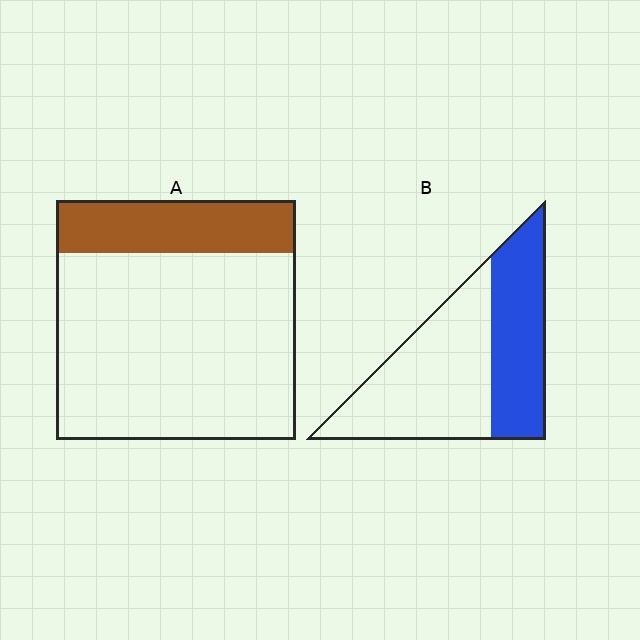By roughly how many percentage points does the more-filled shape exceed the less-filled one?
By roughly 20 percentage points (B over A).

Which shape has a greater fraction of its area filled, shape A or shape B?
Shape B.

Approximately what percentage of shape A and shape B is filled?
A is approximately 20% and B is approximately 40%.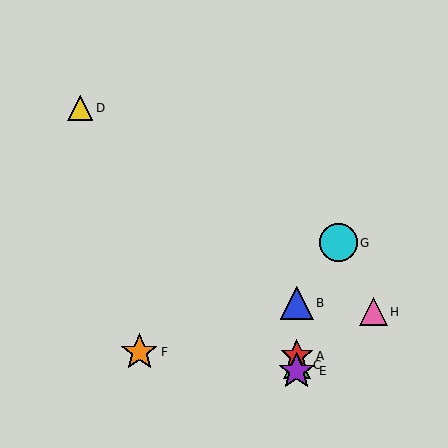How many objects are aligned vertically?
4 objects (A, B, C, E) are aligned vertically.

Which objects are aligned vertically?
Objects A, B, C, E are aligned vertically.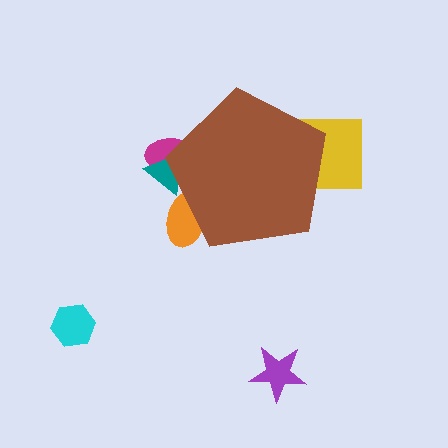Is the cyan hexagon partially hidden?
No, the cyan hexagon is fully visible.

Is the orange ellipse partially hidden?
Yes, the orange ellipse is partially hidden behind the brown pentagon.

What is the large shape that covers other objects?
A brown pentagon.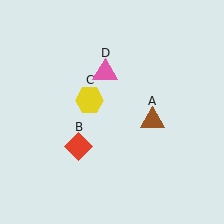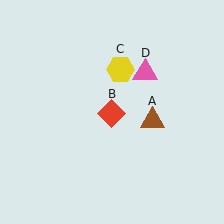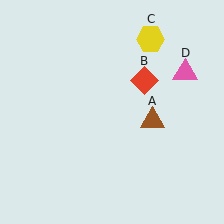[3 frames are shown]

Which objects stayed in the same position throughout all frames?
Brown triangle (object A) remained stationary.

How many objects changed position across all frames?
3 objects changed position: red diamond (object B), yellow hexagon (object C), pink triangle (object D).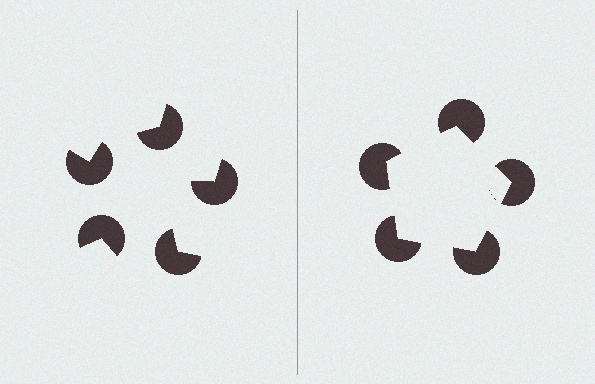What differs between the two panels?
The pac-man discs are positioned identically on both sides; only the wedge orientations differ. On the right they align to a pentagon; on the left they are misaligned.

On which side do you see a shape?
An illusory pentagon appears on the right side. On the left side the wedge cuts are rotated, so no coherent shape forms.